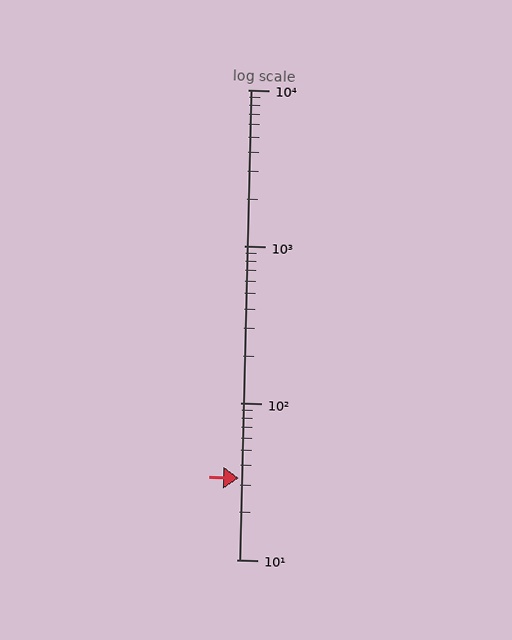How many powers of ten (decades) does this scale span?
The scale spans 3 decades, from 10 to 10000.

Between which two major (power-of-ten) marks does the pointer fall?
The pointer is between 10 and 100.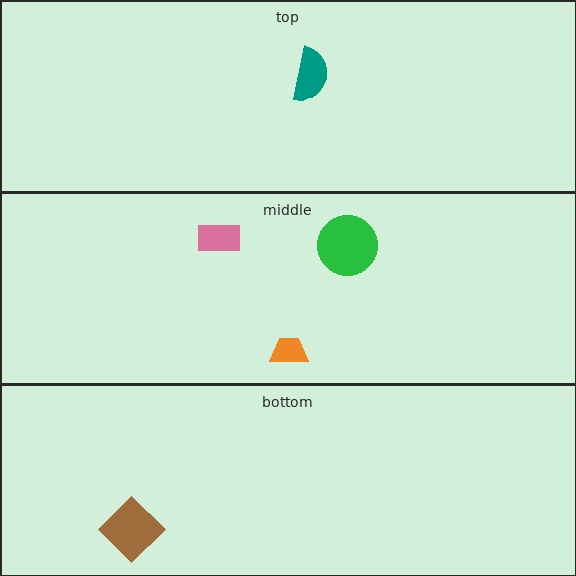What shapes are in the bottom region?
The brown diamond.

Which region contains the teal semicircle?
The top region.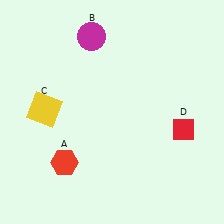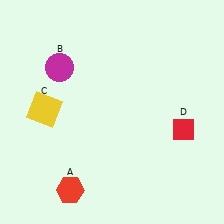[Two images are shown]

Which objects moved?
The objects that moved are: the red hexagon (A), the magenta circle (B).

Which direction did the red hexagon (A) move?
The red hexagon (A) moved down.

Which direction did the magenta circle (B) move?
The magenta circle (B) moved left.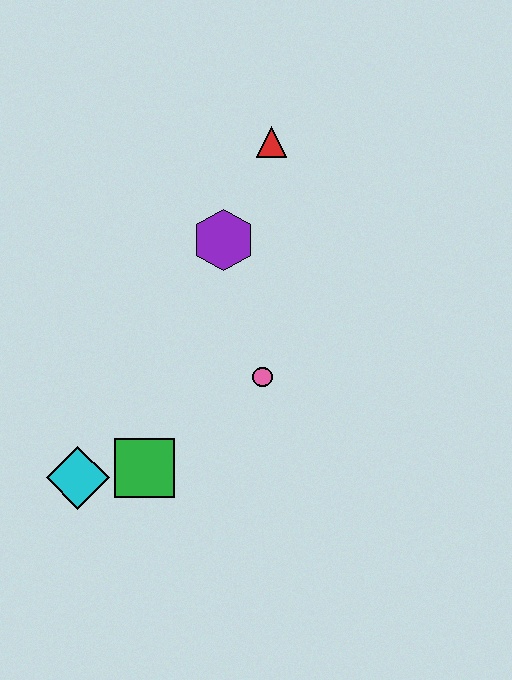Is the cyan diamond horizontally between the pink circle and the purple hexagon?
No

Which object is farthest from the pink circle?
The red triangle is farthest from the pink circle.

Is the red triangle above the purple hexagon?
Yes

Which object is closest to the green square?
The cyan diamond is closest to the green square.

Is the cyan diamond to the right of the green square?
No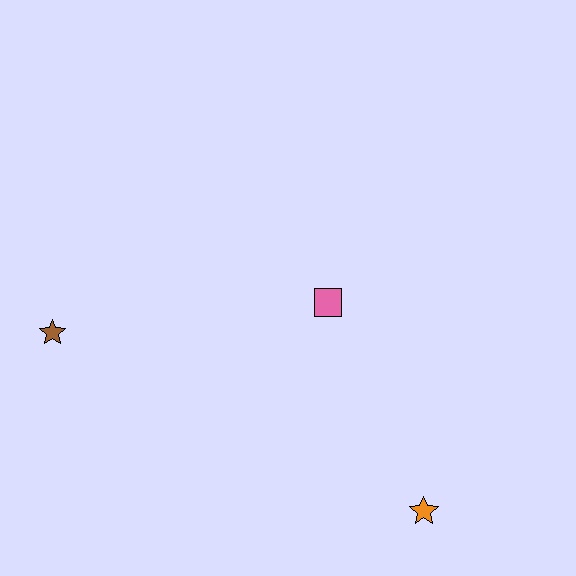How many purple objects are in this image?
There are no purple objects.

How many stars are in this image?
There are 2 stars.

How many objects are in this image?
There are 3 objects.